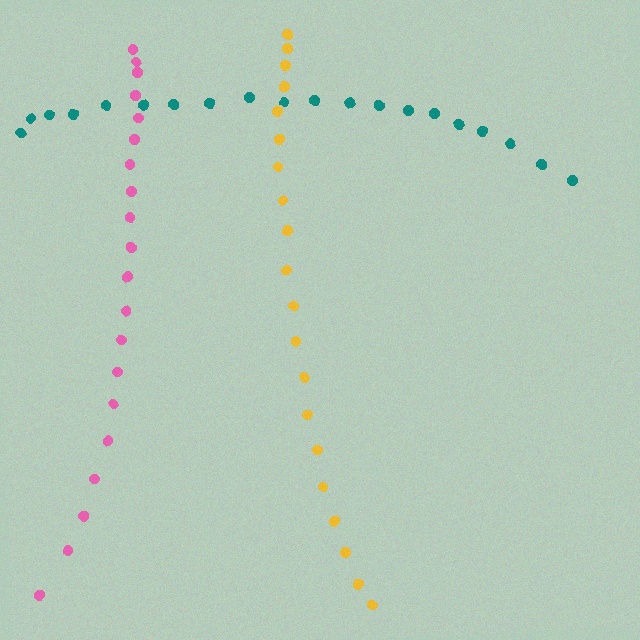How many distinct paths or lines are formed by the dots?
There are 3 distinct paths.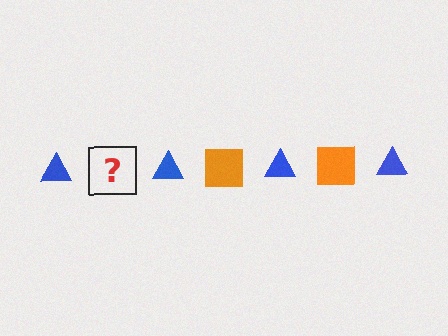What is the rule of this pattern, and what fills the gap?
The rule is that the pattern alternates between blue triangle and orange square. The gap should be filled with an orange square.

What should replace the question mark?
The question mark should be replaced with an orange square.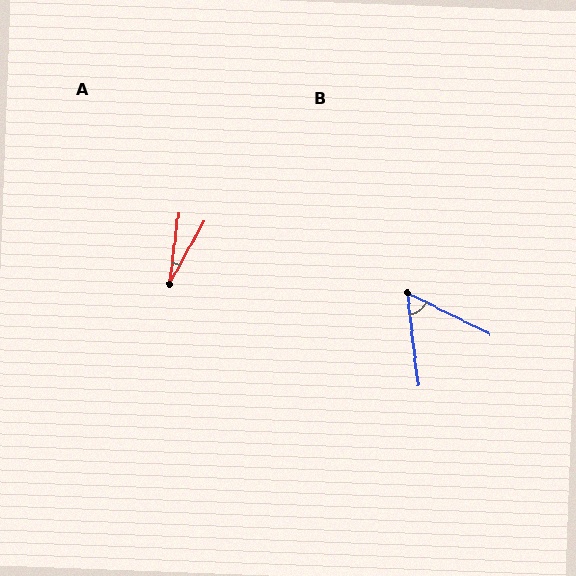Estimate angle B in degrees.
Approximately 56 degrees.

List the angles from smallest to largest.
A (22°), B (56°).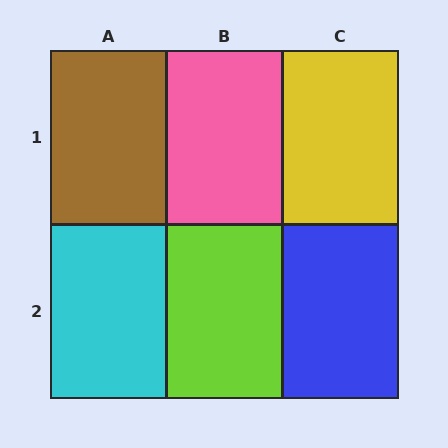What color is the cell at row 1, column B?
Pink.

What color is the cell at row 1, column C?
Yellow.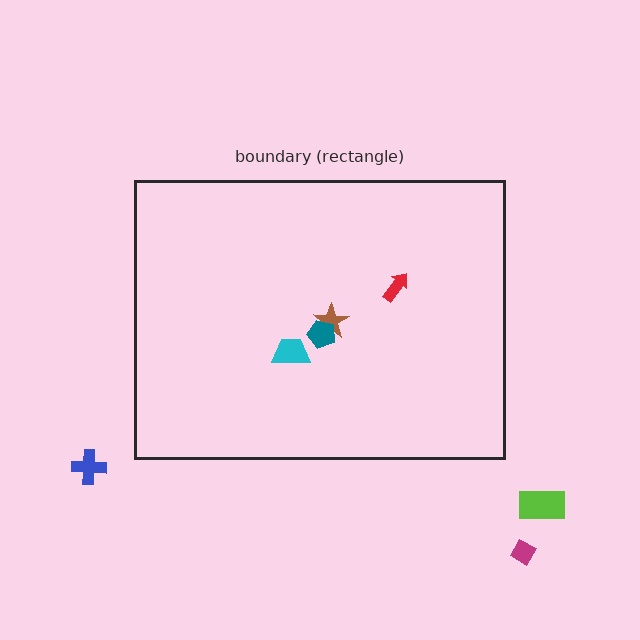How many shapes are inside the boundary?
4 inside, 3 outside.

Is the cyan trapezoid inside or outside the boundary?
Inside.